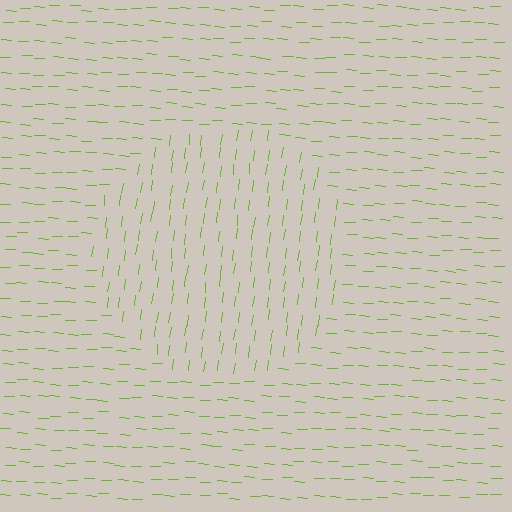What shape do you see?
I see a circle.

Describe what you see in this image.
The image is filled with small lime line segments. A circle region in the image has lines oriented differently from the surrounding lines, creating a visible texture boundary.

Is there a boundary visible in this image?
Yes, there is a texture boundary formed by a change in line orientation.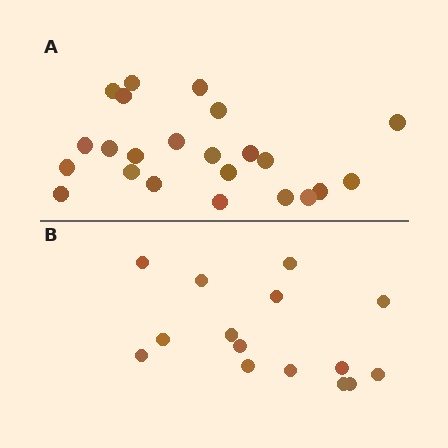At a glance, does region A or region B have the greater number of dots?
Region A (the top region) has more dots.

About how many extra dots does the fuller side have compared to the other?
Region A has roughly 8 or so more dots than region B.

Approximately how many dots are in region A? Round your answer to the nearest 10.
About 20 dots. (The exact count is 23, which rounds to 20.)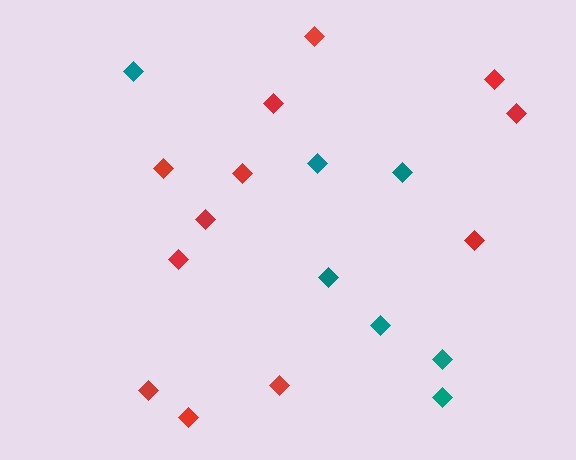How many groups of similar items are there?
There are 2 groups: one group of red diamonds (12) and one group of teal diamonds (7).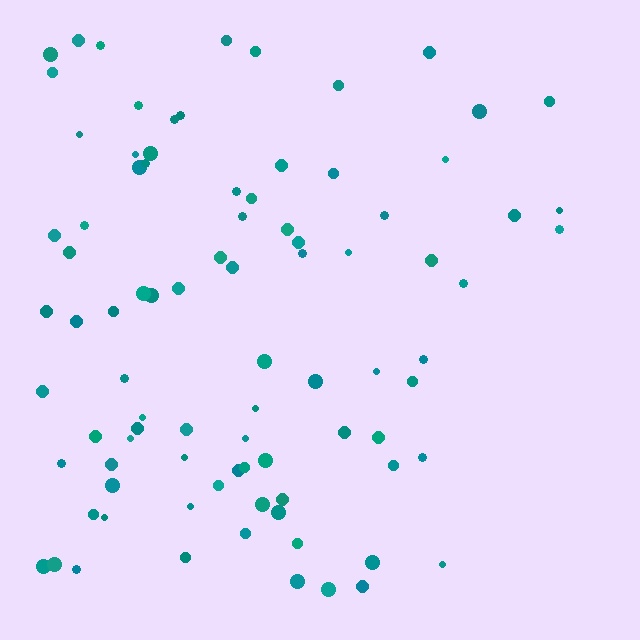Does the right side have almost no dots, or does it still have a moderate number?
Still a moderate number, just noticeably fewer than the left.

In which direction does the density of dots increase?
From right to left, with the left side densest.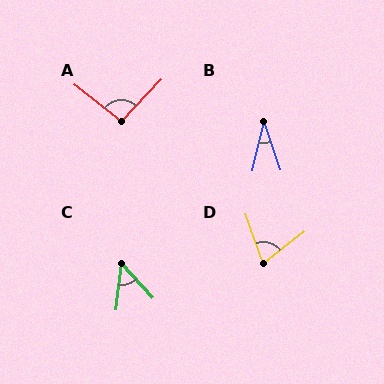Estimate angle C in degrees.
Approximately 50 degrees.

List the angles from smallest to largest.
B (33°), C (50°), D (71°), A (96°).